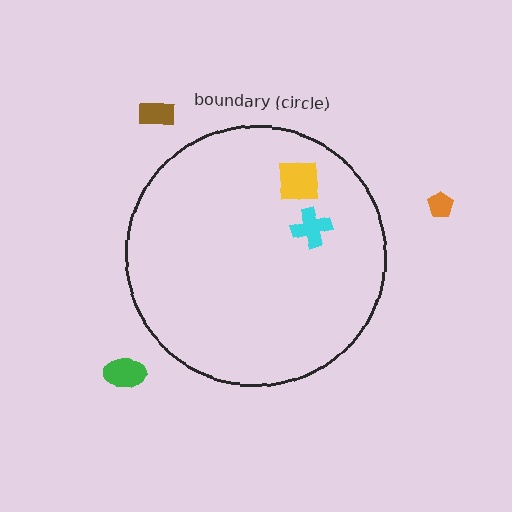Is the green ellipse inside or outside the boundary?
Outside.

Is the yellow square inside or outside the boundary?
Inside.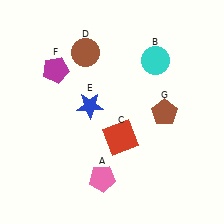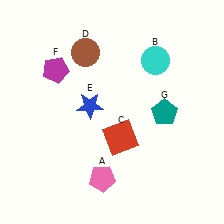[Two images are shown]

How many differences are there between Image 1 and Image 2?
There is 1 difference between the two images.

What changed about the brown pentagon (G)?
In Image 1, G is brown. In Image 2, it changed to teal.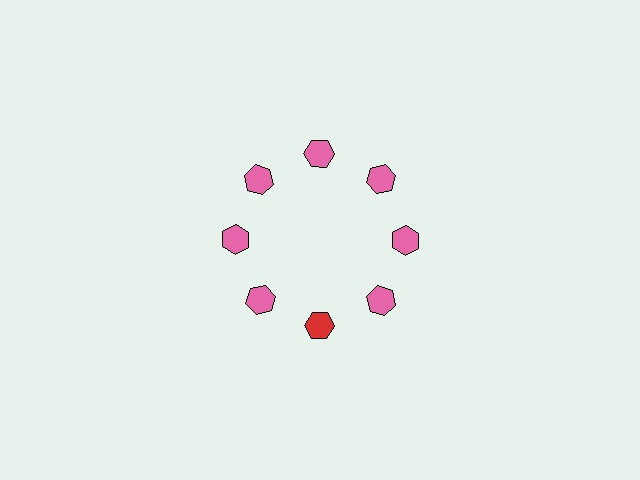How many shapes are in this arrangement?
There are 8 shapes arranged in a ring pattern.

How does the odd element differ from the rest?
It has a different color: red instead of pink.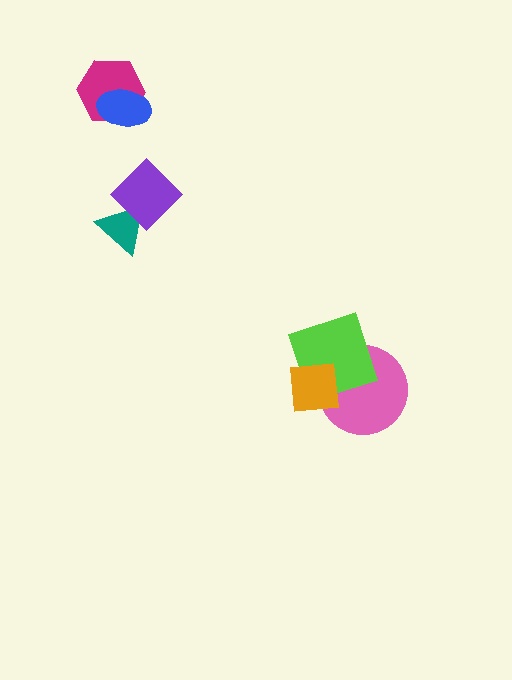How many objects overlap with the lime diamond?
2 objects overlap with the lime diamond.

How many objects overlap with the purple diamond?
1 object overlaps with the purple diamond.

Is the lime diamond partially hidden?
Yes, it is partially covered by another shape.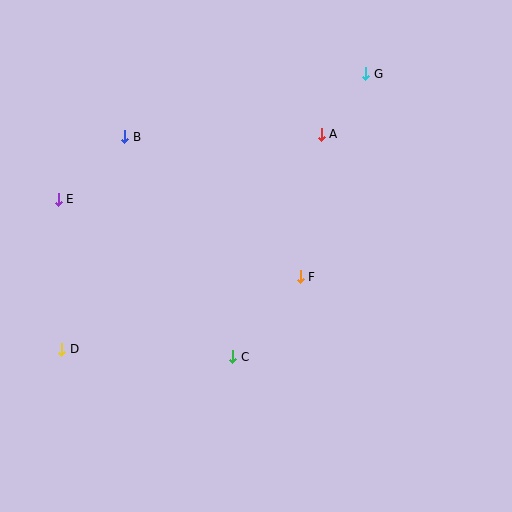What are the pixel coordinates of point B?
Point B is at (125, 137).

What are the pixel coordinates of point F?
Point F is at (300, 277).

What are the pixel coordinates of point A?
Point A is at (321, 134).